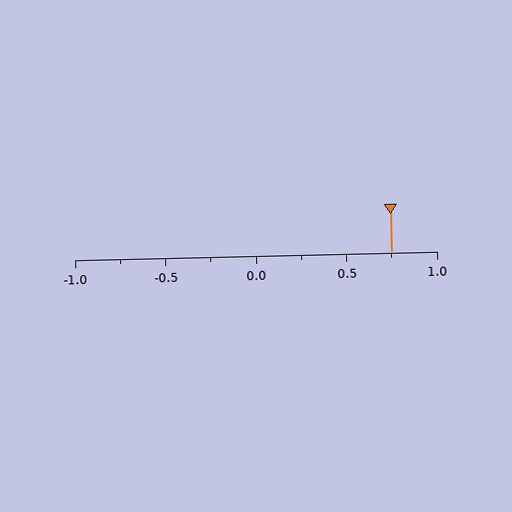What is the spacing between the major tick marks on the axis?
The major ticks are spaced 0.5 apart.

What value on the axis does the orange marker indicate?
The marker indicates approximately 0.75.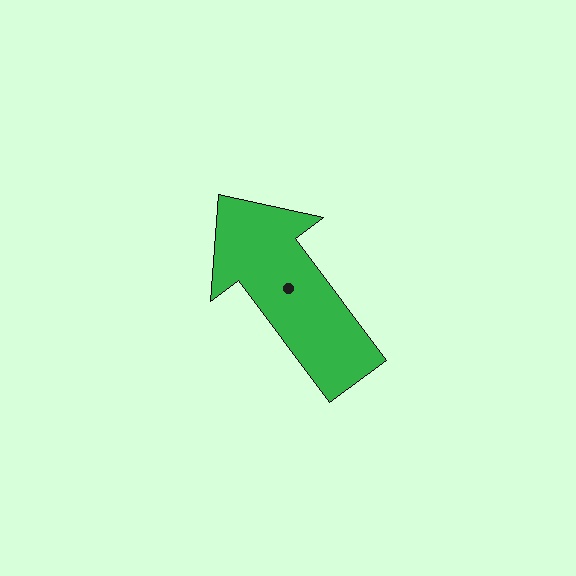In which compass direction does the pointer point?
Northwest.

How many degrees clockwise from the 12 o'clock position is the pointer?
Approximately 323 degrees.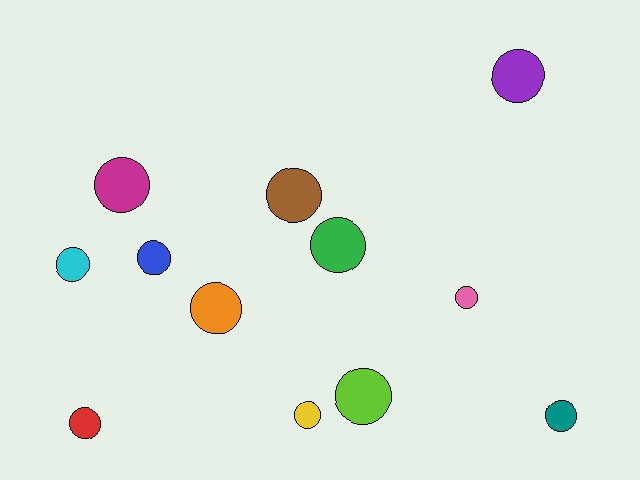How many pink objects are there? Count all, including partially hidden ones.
There is 1 pink object.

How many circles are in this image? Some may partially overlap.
There are 12 circles.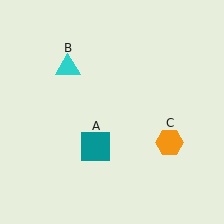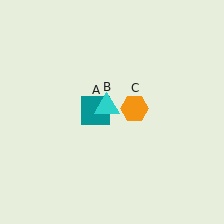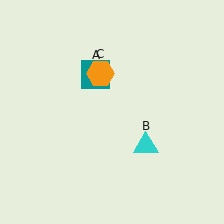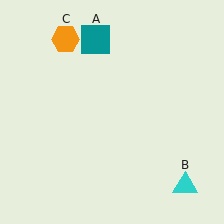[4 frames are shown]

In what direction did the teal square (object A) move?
The teal square (object A) moved up.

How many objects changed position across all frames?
3 objects changed position: teal square (object A), cyan triangle (object B), orange hexagon (object C).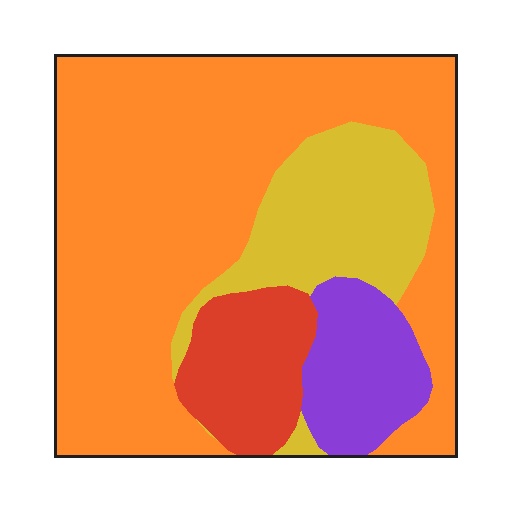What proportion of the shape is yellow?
Yellow takes up about one sixth (1/6) of the shape.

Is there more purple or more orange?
Orange.